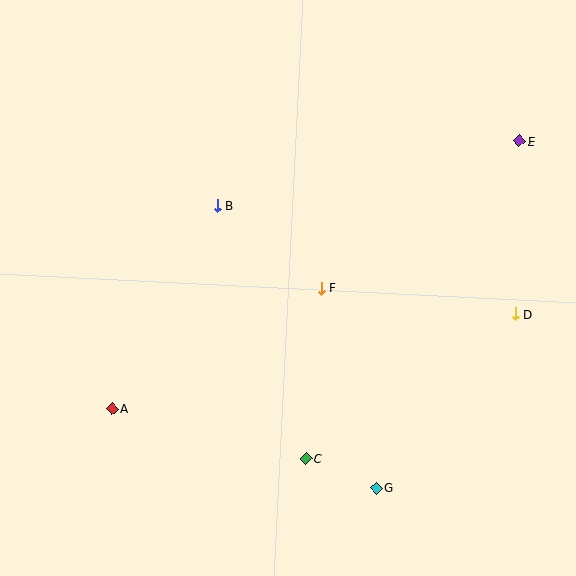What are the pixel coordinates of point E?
Point E is at (519, 141).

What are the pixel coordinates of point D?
Point D is at (515, 314).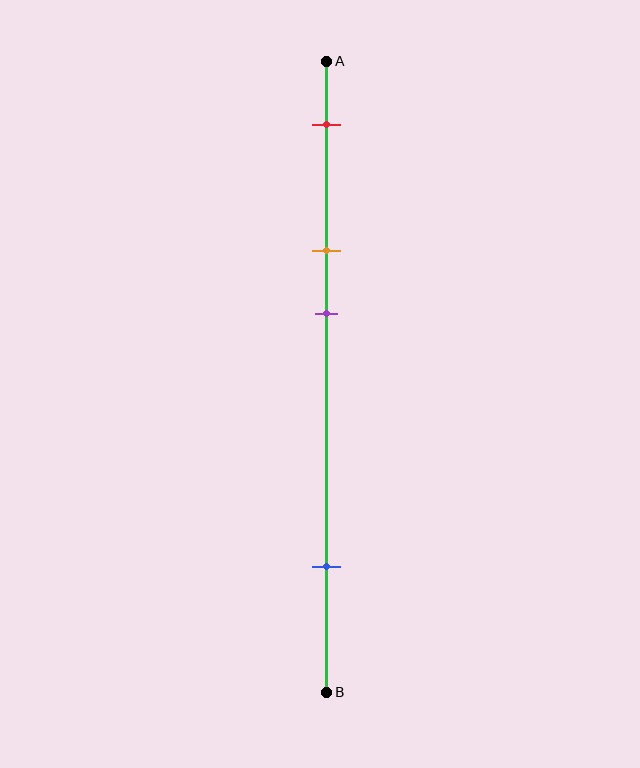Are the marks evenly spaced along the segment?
No, the marks are not evenly spaced.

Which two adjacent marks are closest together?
The orange and purple marks are the closest adjacent pair.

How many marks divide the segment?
There are 4 marks dividing the segment.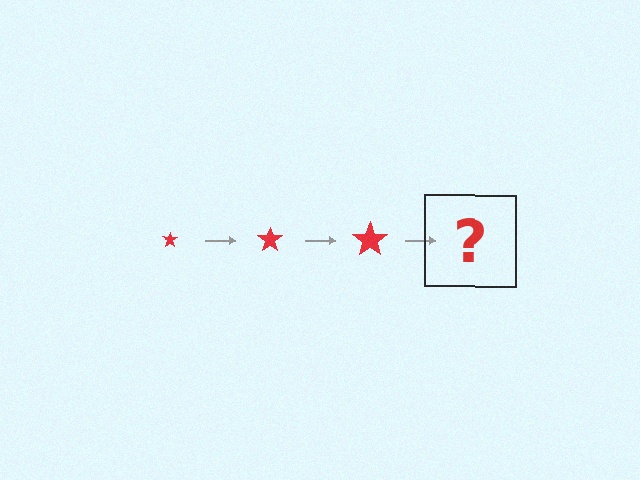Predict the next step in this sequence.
The next step is a red star, larger than the previous one.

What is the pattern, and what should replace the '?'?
The pattern is that the star gets progressively larger each step. The '?' should be a red star, larger than the previous one.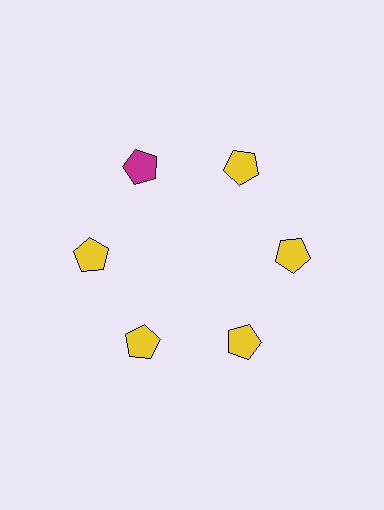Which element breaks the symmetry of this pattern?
The magenta pentagon at roughly the 11 o'clock position breaks the symmetry. All other shapes are yellow pentagons.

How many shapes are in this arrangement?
There are 6 shapes arranged in a ring pattern.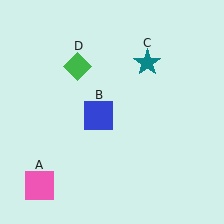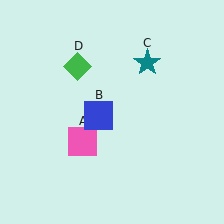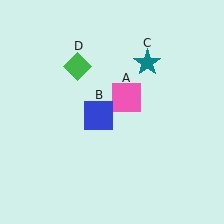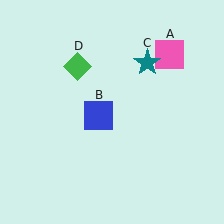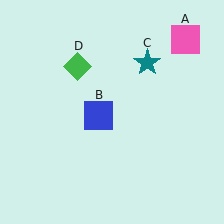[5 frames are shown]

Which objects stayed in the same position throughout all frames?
Blue square (object B) and teal star (object C) and green diamond (object D) remained stationary.